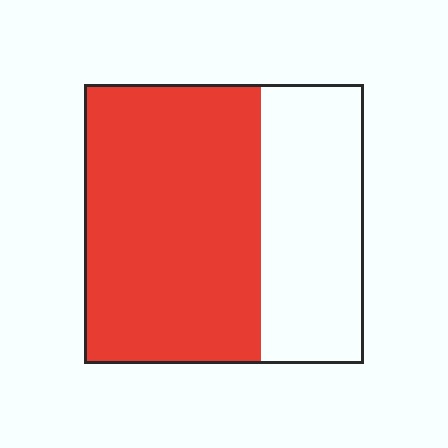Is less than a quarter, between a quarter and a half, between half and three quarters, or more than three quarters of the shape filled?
Between half and three quarters.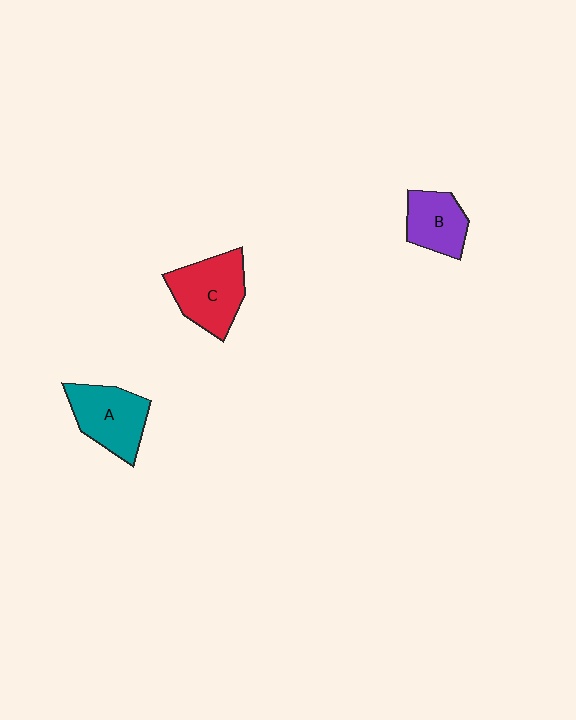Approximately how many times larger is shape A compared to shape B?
Approximately 1.3 times.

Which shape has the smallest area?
Shape B (purple).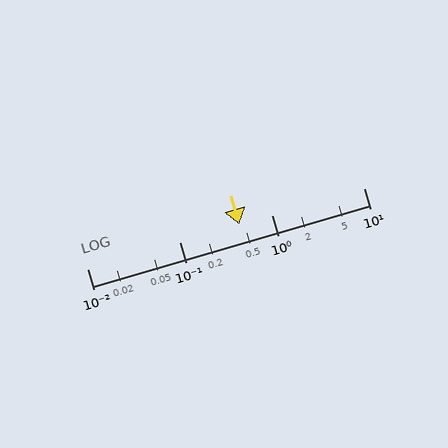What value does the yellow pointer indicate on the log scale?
The pointer indicates approximately 0.45.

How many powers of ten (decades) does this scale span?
The scale spans 3 decades, from 0.01 to 10.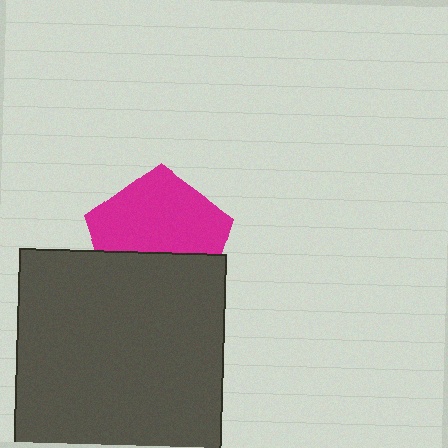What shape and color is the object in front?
The object in front is a dark gray square.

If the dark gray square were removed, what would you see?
You would see the complete magenta pentagon.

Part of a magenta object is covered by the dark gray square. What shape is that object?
It is a pentagon.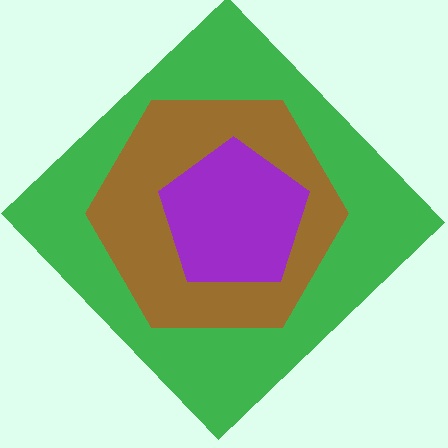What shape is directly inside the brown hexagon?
The purple pentagon.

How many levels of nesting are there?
3.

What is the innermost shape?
The purple pentagon.